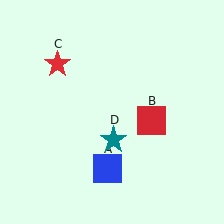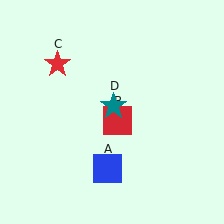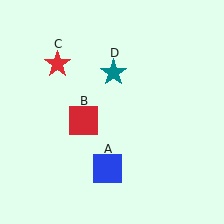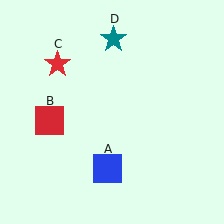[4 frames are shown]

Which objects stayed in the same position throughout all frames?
Blue square (object A) and red star (object C) remained stationary.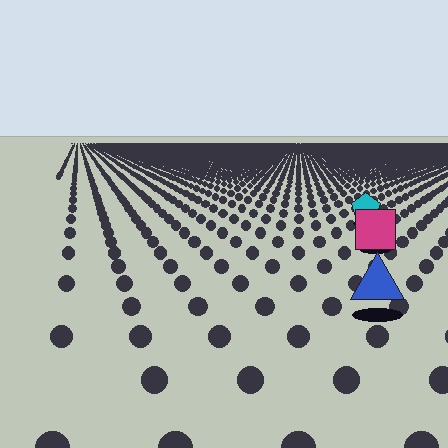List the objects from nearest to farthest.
From nearest to farthest: the blue triangle, the magenta square, the cyan pentagon.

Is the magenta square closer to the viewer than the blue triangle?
No. The blue triangle is closer — you can tell from the texture gradient: the ground texture is coarser near it.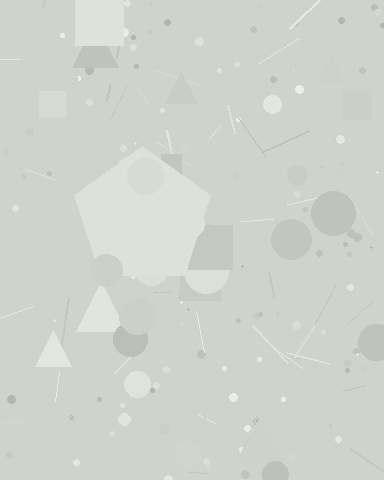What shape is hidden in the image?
A pentagon is hidden in the image.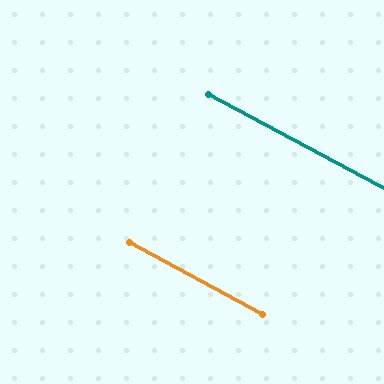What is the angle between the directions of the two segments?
Approximately 0 degrees.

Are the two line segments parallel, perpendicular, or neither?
Parallel — their directions differ by only 0.1°.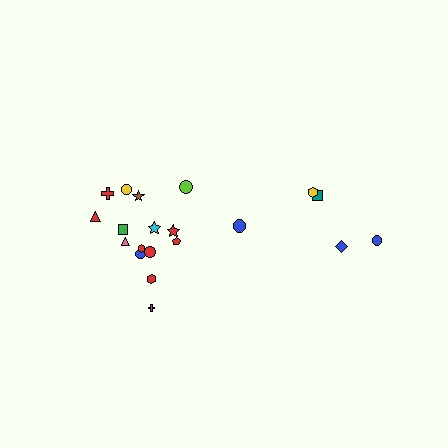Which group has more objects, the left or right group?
The left group.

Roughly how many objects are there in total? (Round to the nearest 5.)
Roughly 20 objects in total.